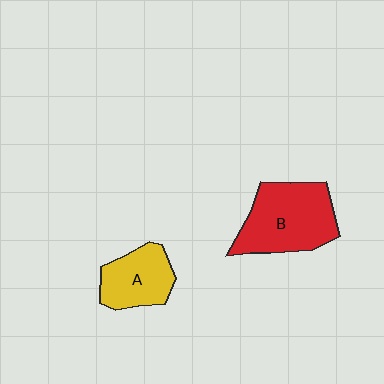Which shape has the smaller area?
Shape A (yellow).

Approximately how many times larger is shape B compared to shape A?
Approximately 1.6 times.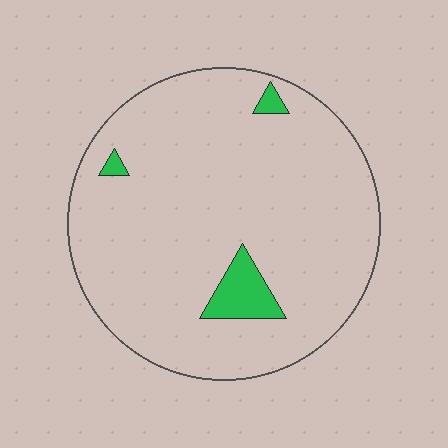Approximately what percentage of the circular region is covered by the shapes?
Approximately 5%.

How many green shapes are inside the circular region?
3.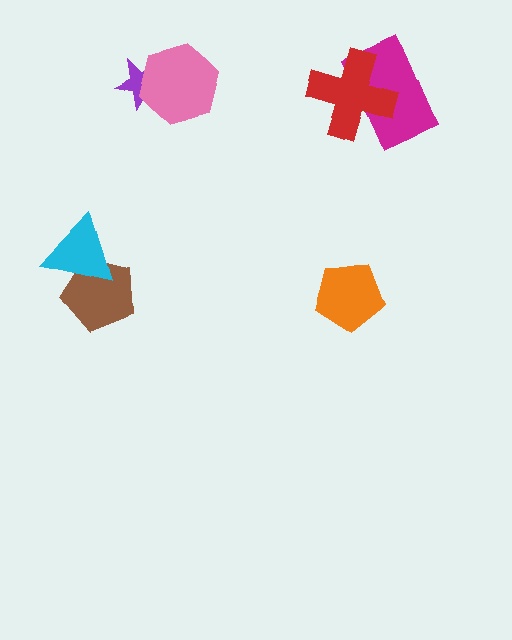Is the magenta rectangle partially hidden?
Yes, it is partially covered by another shape.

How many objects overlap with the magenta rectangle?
1 object overlaps with the magenta rectangle.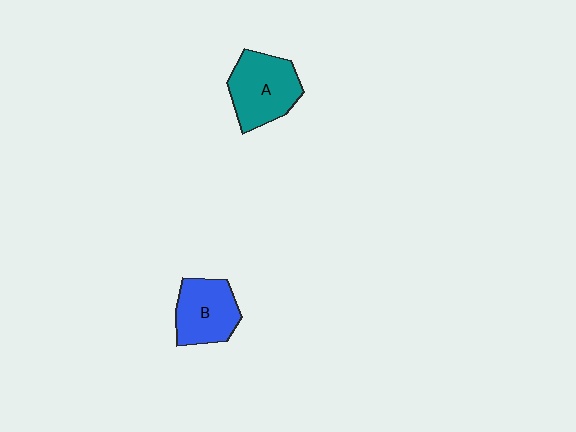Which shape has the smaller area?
Shape B (blue).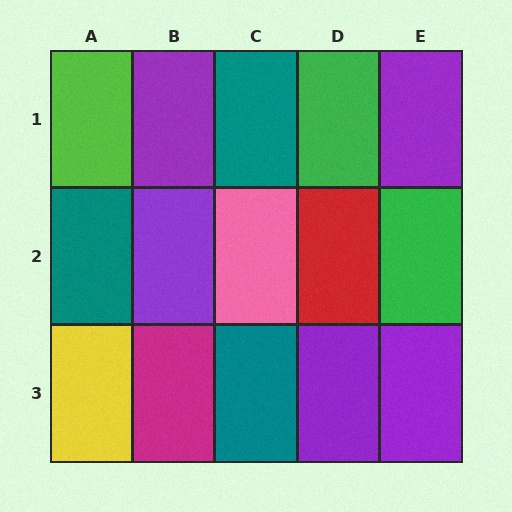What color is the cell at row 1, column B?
Purple.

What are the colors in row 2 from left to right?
Teal, purple, pink, red, green.